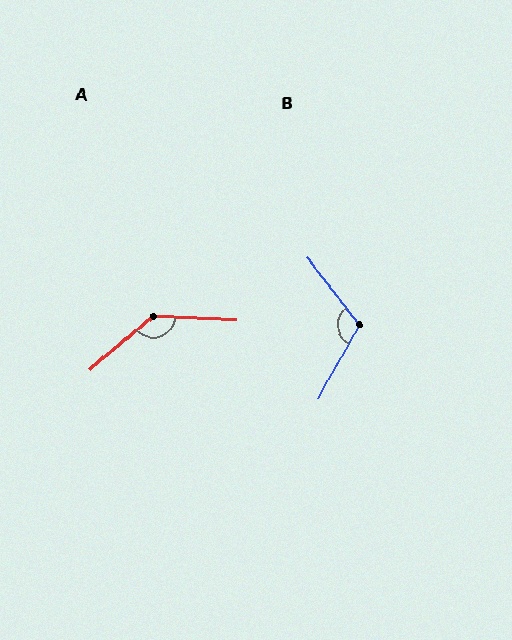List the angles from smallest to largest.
B (113°), A (138°).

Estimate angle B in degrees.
Approximately 113 degrees.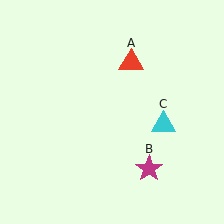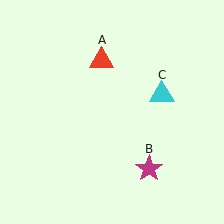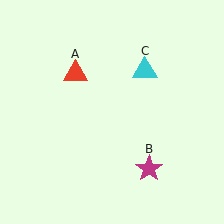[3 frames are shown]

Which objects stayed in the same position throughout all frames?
Magenta star (object B) remained stationary.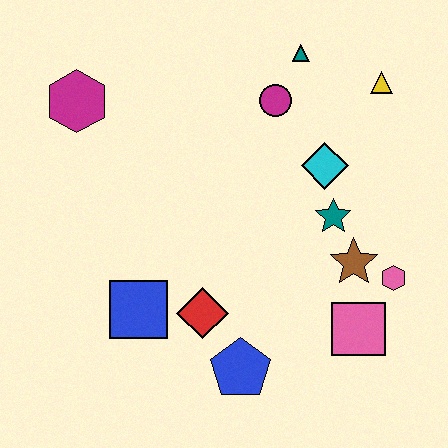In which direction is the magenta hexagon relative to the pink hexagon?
The magenta hexagon is to the left of the pink hexagon.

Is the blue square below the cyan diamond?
Yes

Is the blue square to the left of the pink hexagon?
Yes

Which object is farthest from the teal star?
The magenta hexagon is farthest from the teal star.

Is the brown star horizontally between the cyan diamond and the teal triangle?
No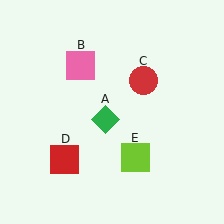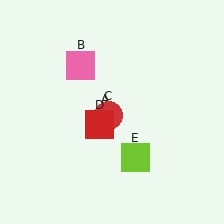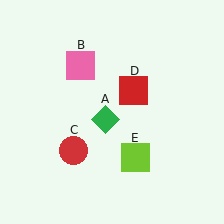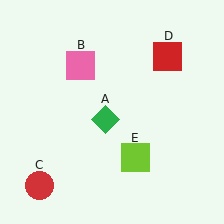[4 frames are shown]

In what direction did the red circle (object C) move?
The red circle (object C) moved down and to the left.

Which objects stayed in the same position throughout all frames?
Green diamond (object A) and pink square (object B) and lime square (object E) remained stationary.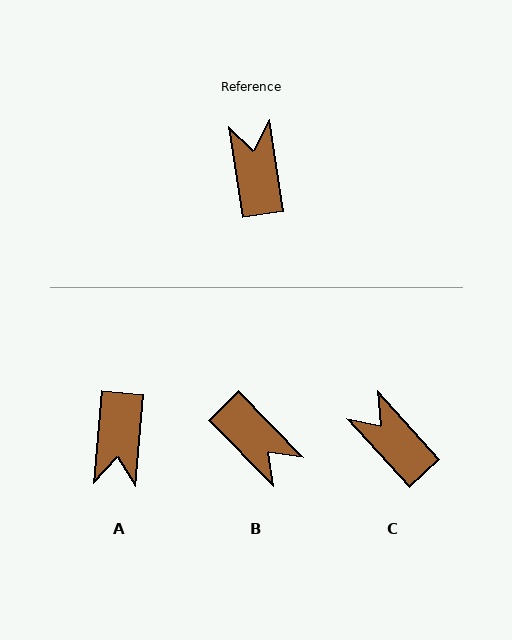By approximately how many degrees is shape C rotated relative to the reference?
Approximately 33 degrees counter-clockwise.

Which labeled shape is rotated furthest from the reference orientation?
A, about 166 degrees away.